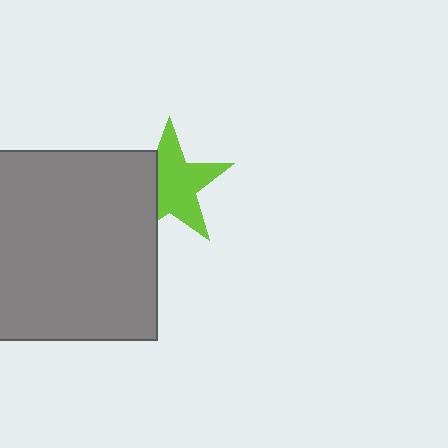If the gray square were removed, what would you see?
You would see the complete lime star.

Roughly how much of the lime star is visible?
Most of it is visible (roughly 67%).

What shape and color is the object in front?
The object in front is a gray square.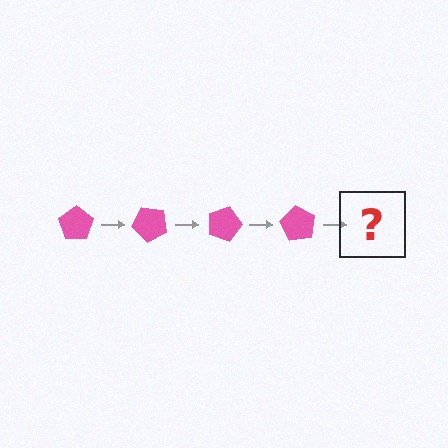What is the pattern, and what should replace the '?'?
The pattern is that the pentagon rotates 45 degrees each step. The '?' should be a pink pentagon rotated 180 degrees.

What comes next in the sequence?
The next element should be a pink pentagon rotated 180 degrees.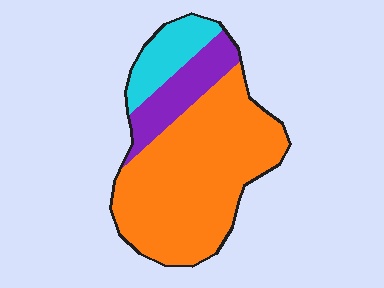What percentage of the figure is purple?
Purple takes up less than a quarter of the figure.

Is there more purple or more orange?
Orange.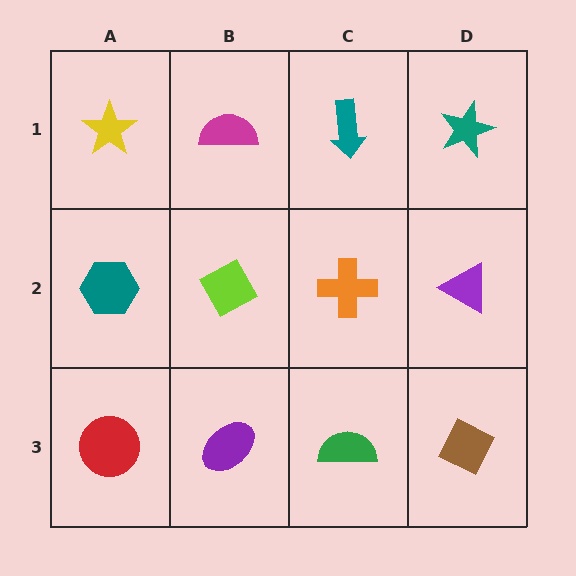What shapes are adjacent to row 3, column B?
A lime diamond (row 2, column B), a red circle (row 3, column A), a green semicircle (row 3, column C).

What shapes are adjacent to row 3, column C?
An orange cross (row 2, column C), a purple ellipse (row 3, column B), a brown diamond (row 3, column D).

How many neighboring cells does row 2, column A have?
3.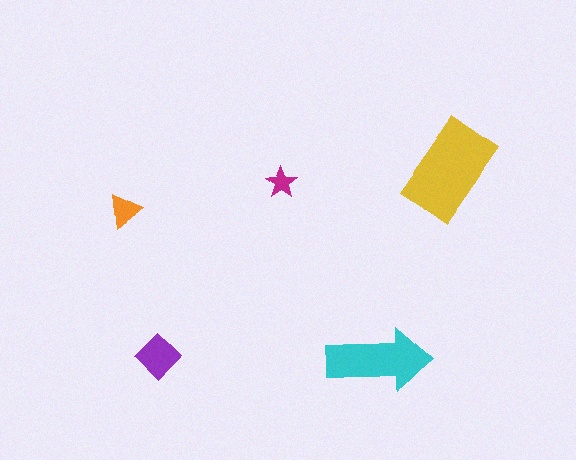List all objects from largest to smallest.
The yellow rectangle, the cyan arrow, the purple diamond, the orange triangle, the magenta star.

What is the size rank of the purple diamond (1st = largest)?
3rd.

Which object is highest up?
The yellow rectangle is topmost.